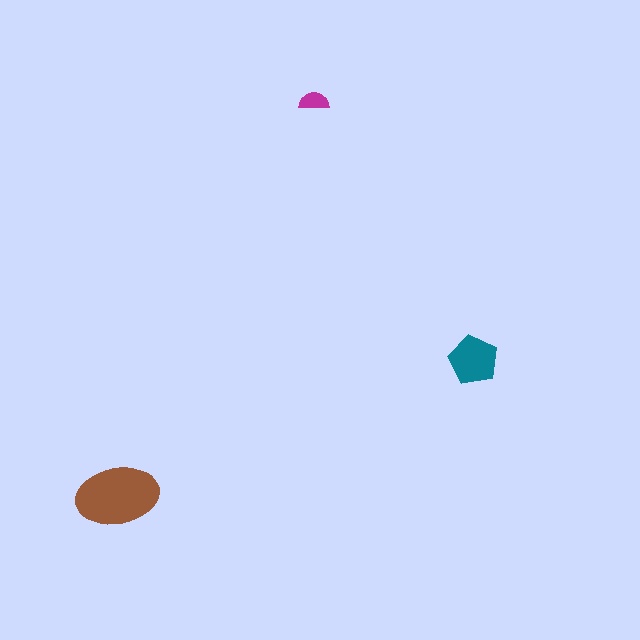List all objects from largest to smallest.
The brown ellipse, the teal pentagon, the magenta semicircle.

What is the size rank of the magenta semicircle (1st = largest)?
3rd.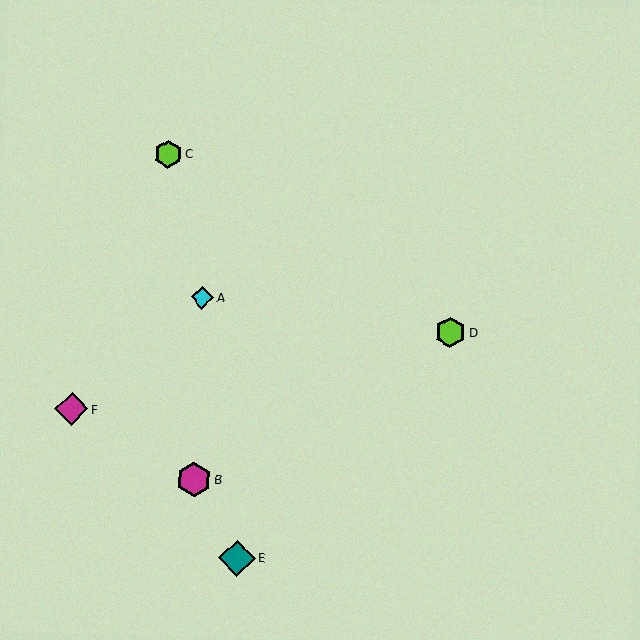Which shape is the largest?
The teal diamond (labeled E) is the largest.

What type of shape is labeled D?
Shape D is a lime hexagon.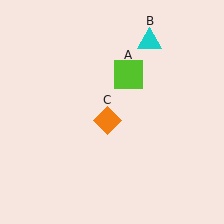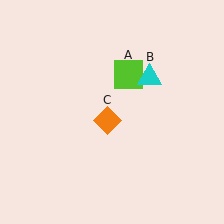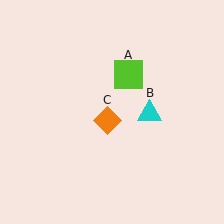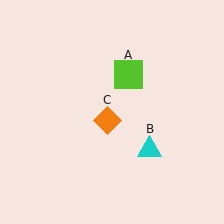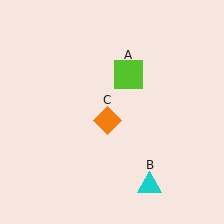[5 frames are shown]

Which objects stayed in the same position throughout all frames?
Lime square (object A) and orange diamond (object C) remained stationary.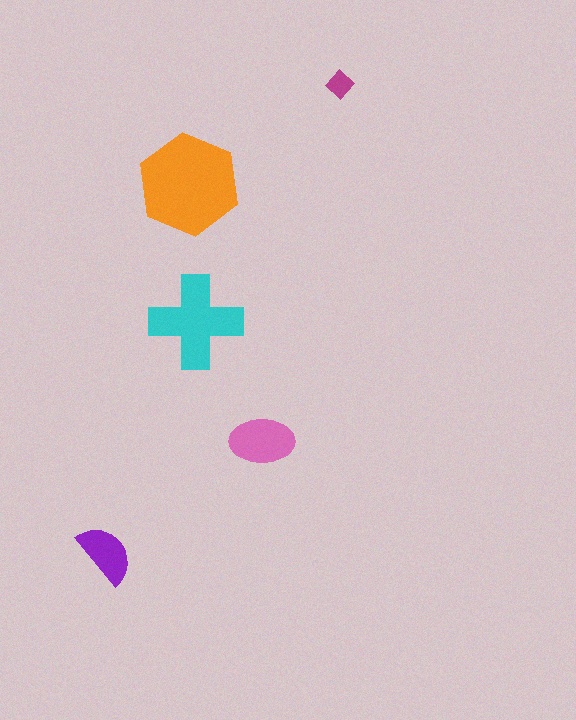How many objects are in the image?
There are 5 objects in the image.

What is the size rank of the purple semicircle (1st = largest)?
4th.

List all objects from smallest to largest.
The magenta diamond, the purple semicircle, the pink ellipse, the cyan cross, the orange hexagon.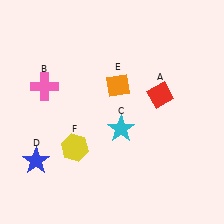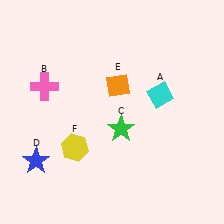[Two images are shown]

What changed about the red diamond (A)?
In Image 1, A is red. In Image 2, it changed to cyan.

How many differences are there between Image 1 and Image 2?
There are 2 differences between the two images.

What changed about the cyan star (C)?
In Image 1, C is cyan. In Image 2, it changed to green.